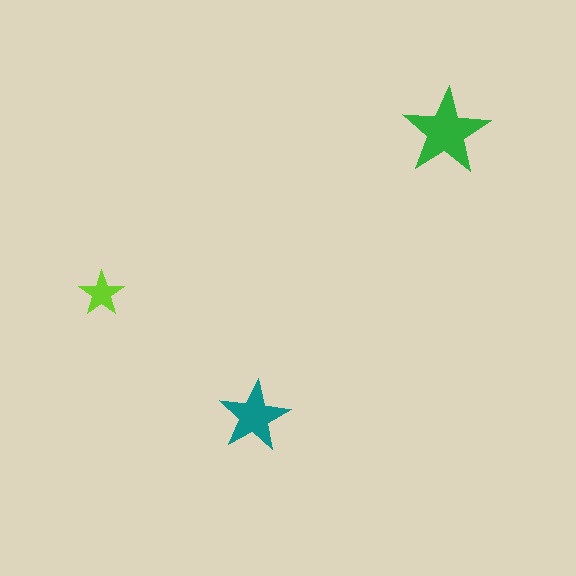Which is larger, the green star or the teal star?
The green one.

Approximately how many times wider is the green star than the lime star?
About 2 times wider.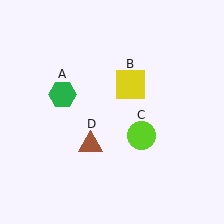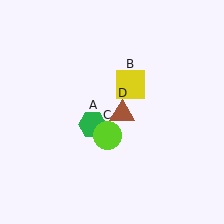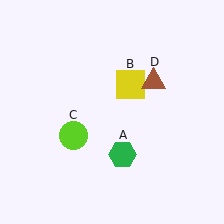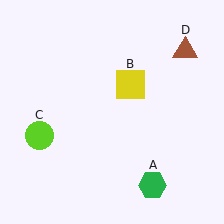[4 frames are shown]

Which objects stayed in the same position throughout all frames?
Yellow square (object B) remained stationary.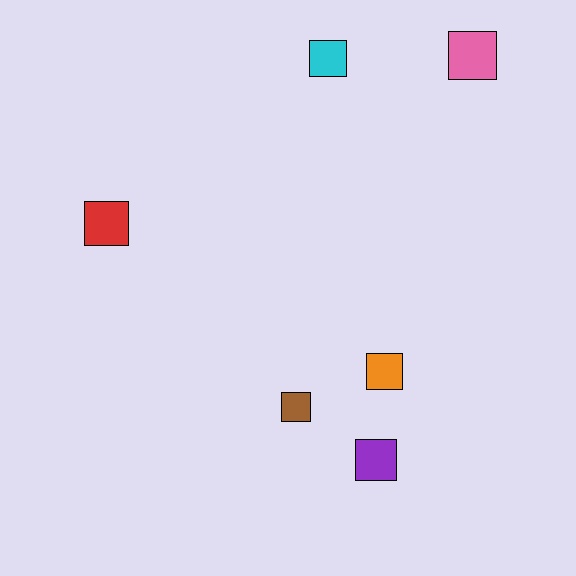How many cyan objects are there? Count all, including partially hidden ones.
There is 1 cyan object.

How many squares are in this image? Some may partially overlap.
There are 6 squares.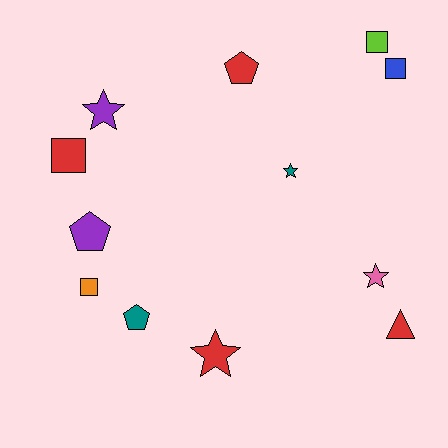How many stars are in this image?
There are 4 stars.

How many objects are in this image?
There are 12 objects.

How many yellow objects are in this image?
There are no yellow objects.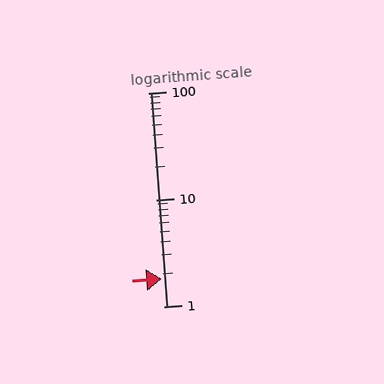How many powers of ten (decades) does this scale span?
The scale spans 2 decades, from 1 to 100.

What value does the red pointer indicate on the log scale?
The pointer indicates approximately 1.8.